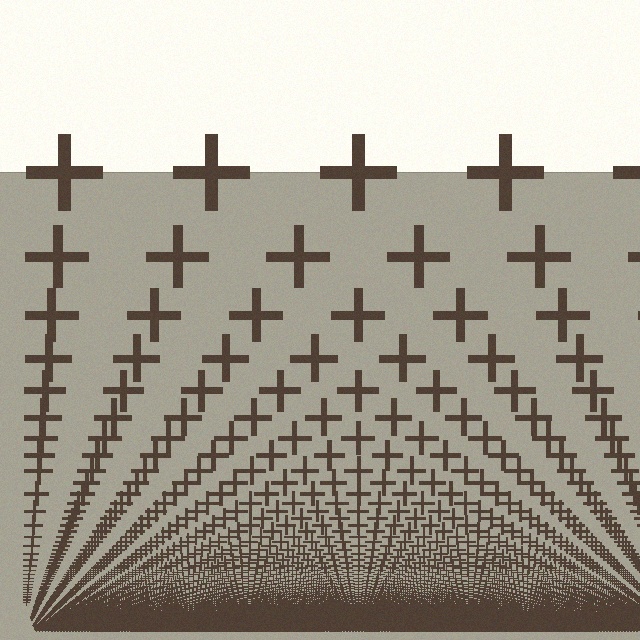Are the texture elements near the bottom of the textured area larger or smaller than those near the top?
Smaller. The gradient is inverted — elements near the bottom are smaller and denser.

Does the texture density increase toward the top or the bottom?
Density increases toward the bottom.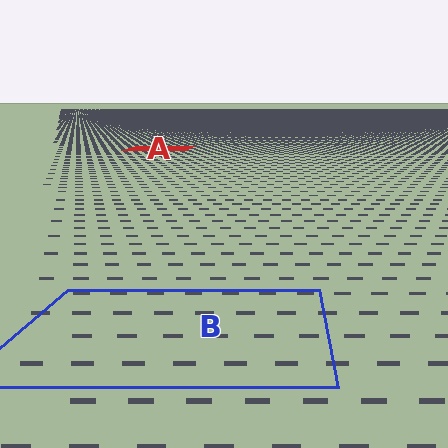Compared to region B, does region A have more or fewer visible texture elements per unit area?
Region A has more texture elements per unit area — they are packed more densely because it is farther away.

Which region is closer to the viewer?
Region B is closer. The texture elements there are larger and more spread out.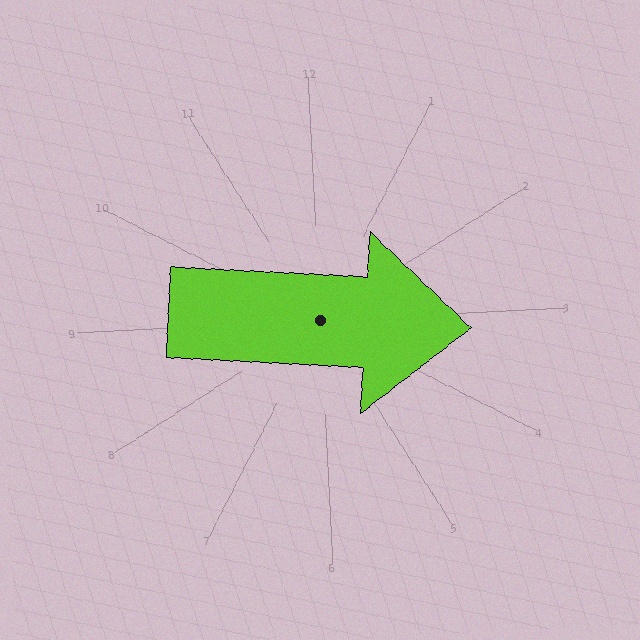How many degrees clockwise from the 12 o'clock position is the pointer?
Approximately 96 degrees.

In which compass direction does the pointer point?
East.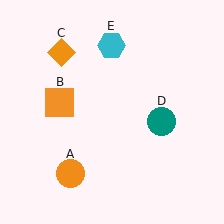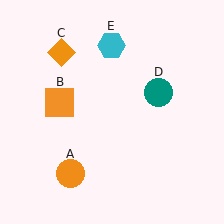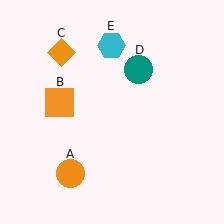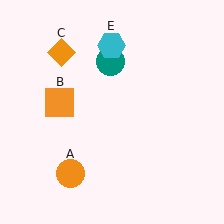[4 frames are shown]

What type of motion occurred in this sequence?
The teal circle (object D) rotated counterclockwise around the center of the scene.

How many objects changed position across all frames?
1 object changed position: teal circle (object D).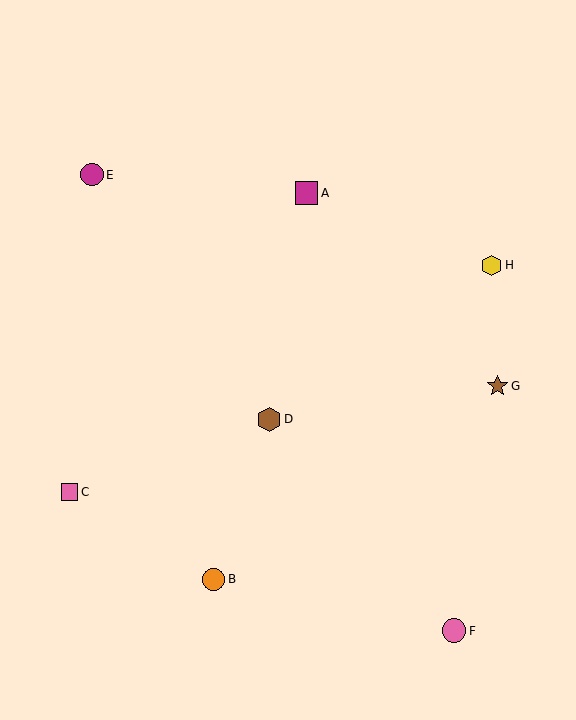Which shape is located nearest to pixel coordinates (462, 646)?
The pink circle (labeled F) at (454, 631) is nearest to that location.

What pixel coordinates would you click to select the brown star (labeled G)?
Click at (498, 386) to select the brown star G.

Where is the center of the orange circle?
The center of the orange circle is at (214, 579).